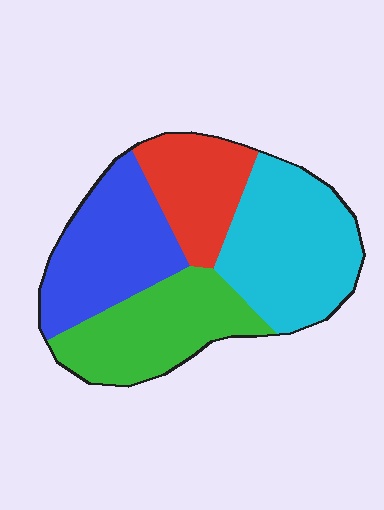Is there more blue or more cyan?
Cyan.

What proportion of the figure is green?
Green covers around 25% of the figure.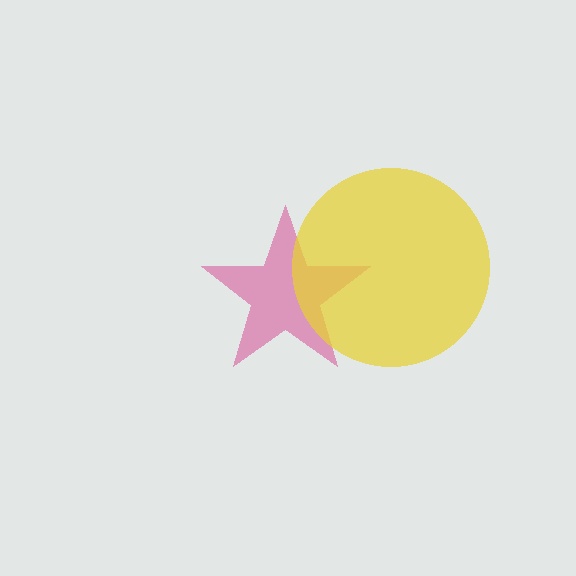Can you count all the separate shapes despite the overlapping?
Yes, there are 2 separate shapes.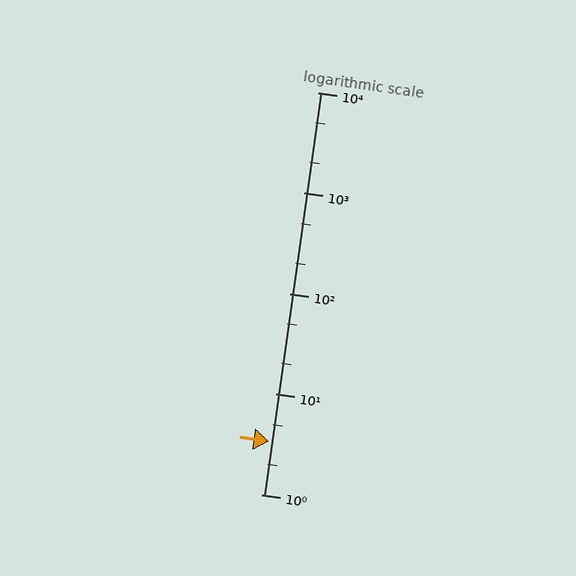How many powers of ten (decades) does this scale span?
The scale spans 4 decades, from 1 to 10000.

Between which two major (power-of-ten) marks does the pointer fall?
The pointer is between 1 and 10.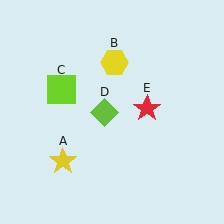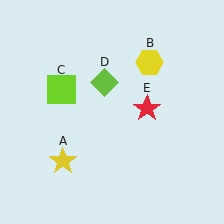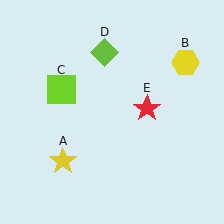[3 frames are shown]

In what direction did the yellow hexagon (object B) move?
The yellow hexagon (object B) moved right.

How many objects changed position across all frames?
2 objects changed position: yellow hexagon (object B), lime diamond (object D).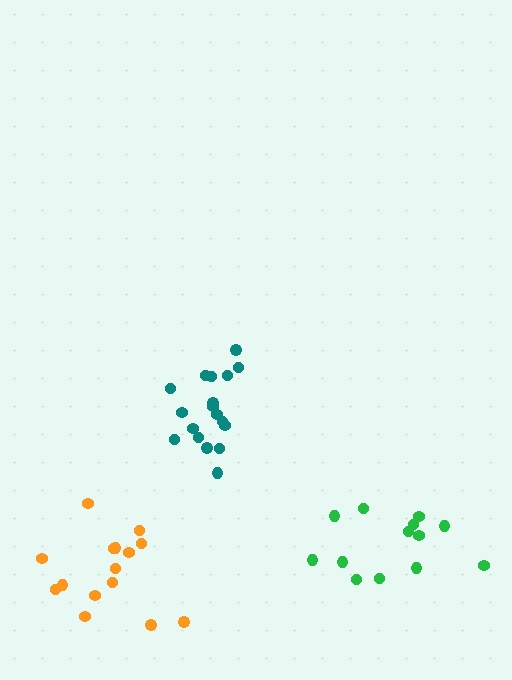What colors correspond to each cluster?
The clusters are colored: green, teal, orange.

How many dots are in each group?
Group 1: 13 dots, Group 2: 18 dots, Group 3: 15 dots (46 total).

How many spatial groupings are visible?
There are 3 spatial groupings.